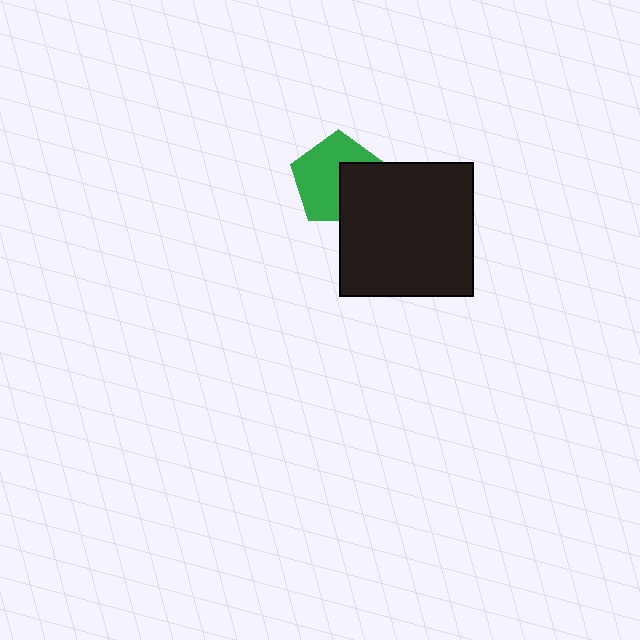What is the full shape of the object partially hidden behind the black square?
The partially hidden object is a green pentagon.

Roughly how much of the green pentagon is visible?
About half of it is visible (roughly 63%).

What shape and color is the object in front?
The object in front is a black square.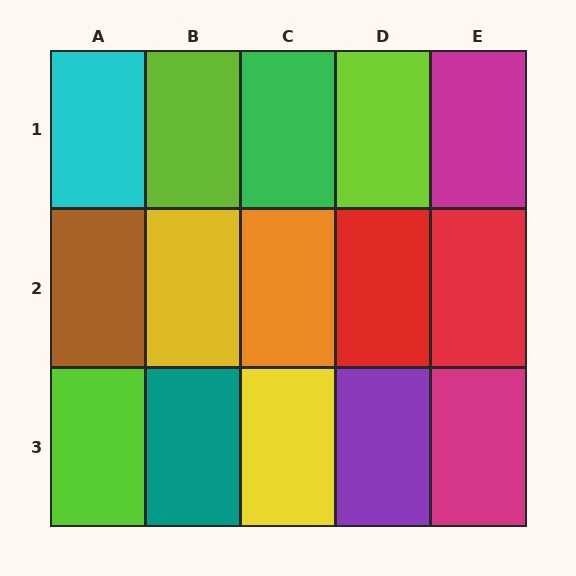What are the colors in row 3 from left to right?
Lime, teal, yellow, purple, magenta.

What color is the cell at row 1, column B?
Lime.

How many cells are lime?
3 cells are lime.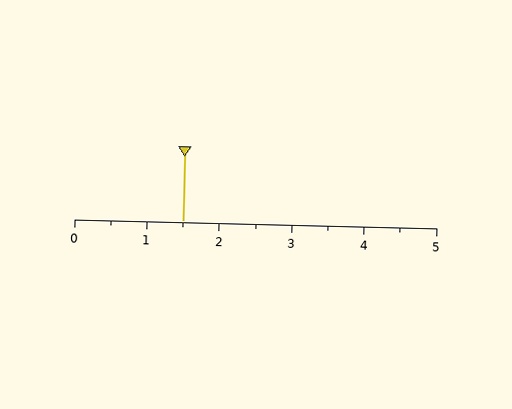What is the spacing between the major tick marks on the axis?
The major ticks are spaced 1 apart.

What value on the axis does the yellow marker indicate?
The marker indicates approximately 1.5.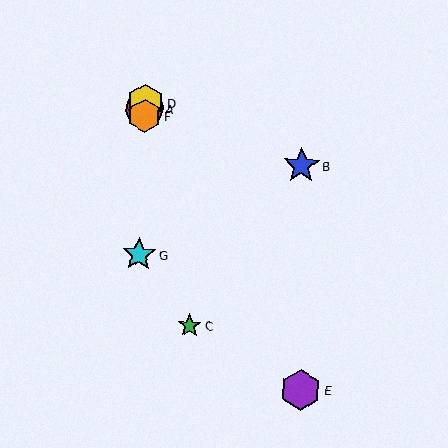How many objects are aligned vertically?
4 objects (A, D, F, G) are aligned vertically.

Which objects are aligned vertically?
Objects A, D, F, G are aligned vertically.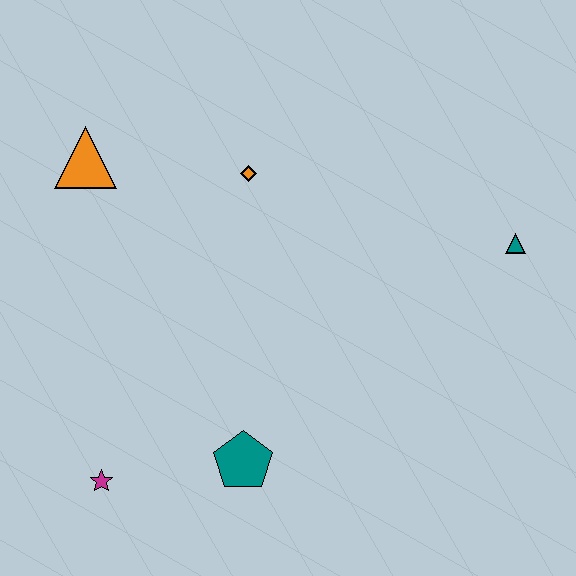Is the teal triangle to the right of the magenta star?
Yes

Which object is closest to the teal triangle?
The orange diamond is closest to the teal triangle.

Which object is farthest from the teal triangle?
The magenta star is farthest from the teal triangle.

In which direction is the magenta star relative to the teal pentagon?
The magenta star is to the left of the teal pentagon.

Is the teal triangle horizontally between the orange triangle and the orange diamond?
No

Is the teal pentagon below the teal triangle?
Yes